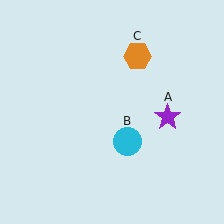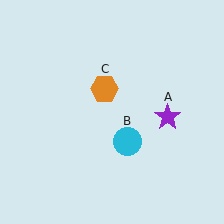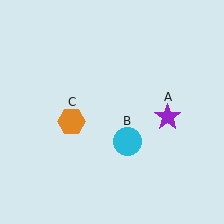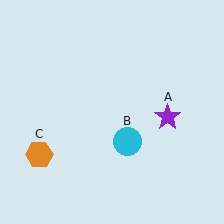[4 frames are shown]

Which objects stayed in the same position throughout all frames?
Purple star (object A) and cyan circle (object B) remained stationary.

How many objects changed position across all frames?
1 object changed position: orange hexagon (object C).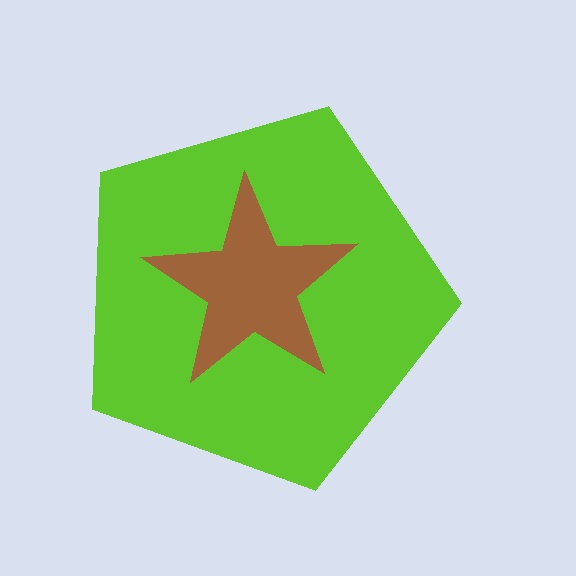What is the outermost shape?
The lime pentagon.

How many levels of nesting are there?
2.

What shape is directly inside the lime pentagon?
The brown star.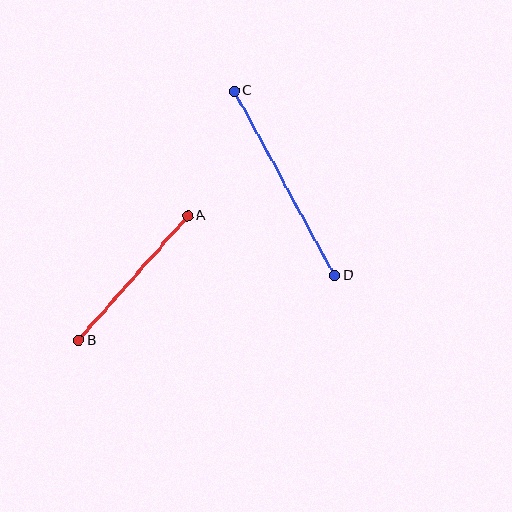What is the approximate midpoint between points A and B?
The midpoint is at approximately (133, 278) pixels.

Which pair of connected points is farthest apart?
Points C and D are farthest apart.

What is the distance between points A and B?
The distance is approximately 165 pixels.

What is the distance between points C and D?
The distance is approximately 210 pixels.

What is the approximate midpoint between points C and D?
The midpoint is at approximately (284, 183) pixels.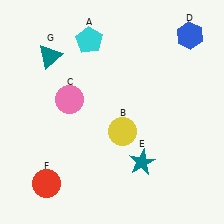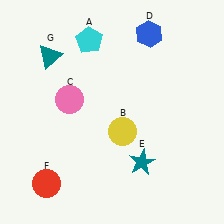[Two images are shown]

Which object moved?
The blue hexagon (D) moved left.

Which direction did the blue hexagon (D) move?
The blue hexagon (D) moved left.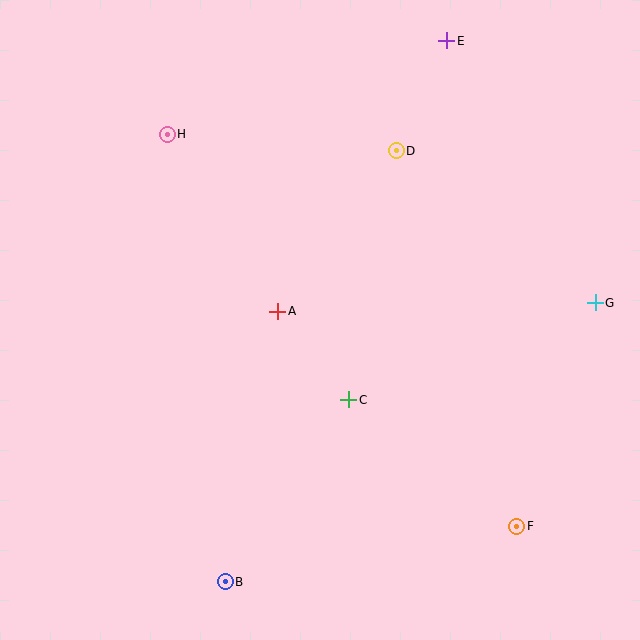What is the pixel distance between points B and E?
The distance between B and E is 585 pixels.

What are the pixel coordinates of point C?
Point C is at (349, 400).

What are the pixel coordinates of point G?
Point G is at (595, 303).